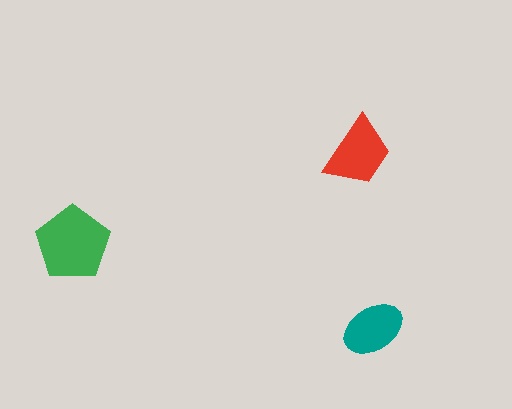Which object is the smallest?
The teal ellipse.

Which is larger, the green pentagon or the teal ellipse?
The green pentagon.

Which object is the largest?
The green pentagon.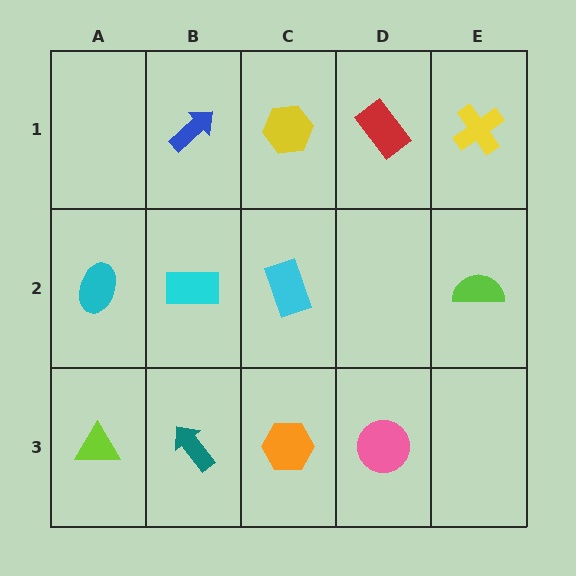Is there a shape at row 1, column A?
No, that cell is empty.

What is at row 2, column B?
A cyan rectangle.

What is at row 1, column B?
A blue arrow.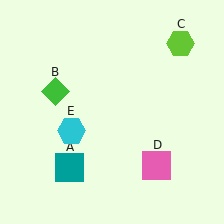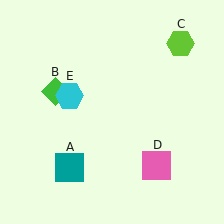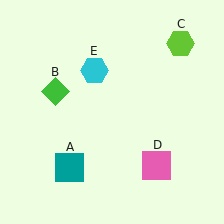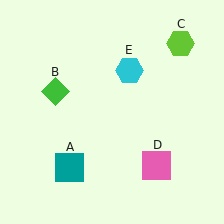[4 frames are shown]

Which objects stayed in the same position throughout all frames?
Teal square (object A) and green diamond (object B) and lime hexagon (object C) and pink square (object D) remained stationary.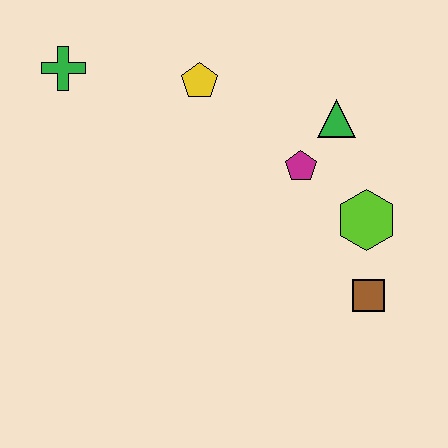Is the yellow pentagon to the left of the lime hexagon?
Yes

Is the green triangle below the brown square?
No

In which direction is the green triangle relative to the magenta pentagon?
The green triangle is above the magenta pentagon.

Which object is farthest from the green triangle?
The green cross is farthest from the green triangle.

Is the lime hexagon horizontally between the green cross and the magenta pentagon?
No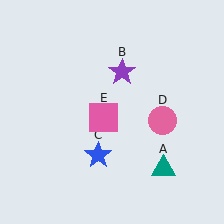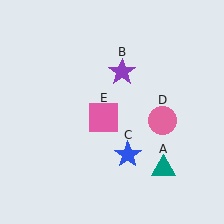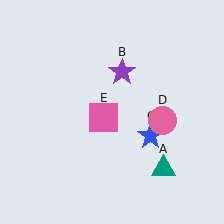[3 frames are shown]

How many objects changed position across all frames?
1 object changed position: blue star (object C).